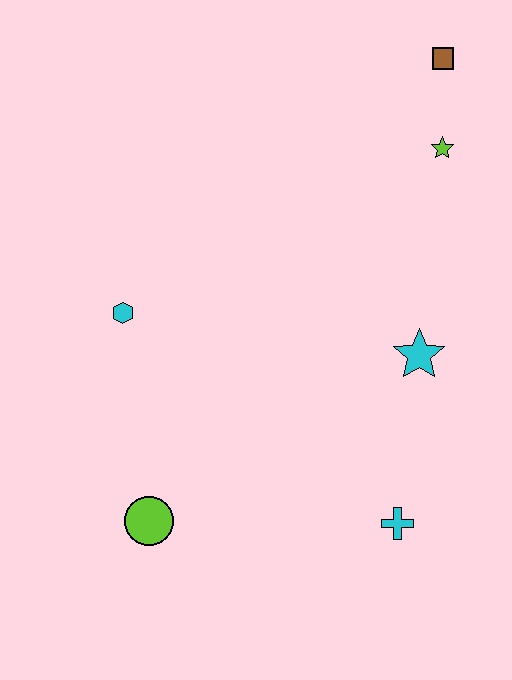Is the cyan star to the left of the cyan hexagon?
No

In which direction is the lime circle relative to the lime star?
The lime circle is below the lime star.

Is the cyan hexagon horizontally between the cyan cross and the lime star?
No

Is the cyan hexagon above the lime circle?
Yes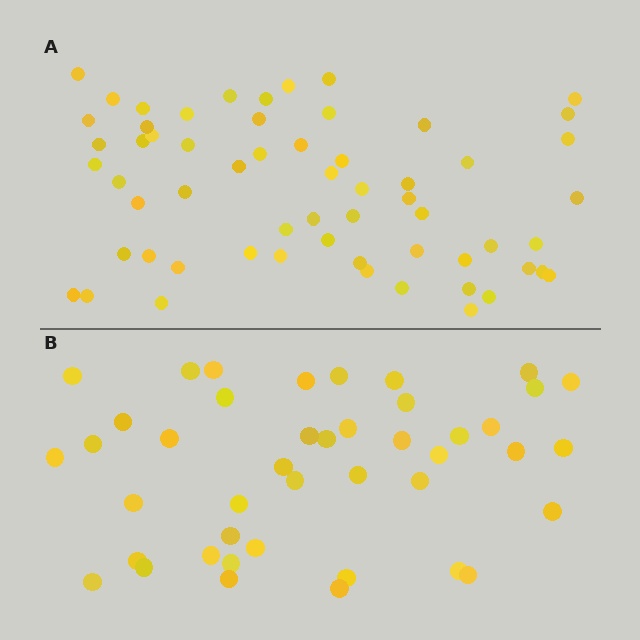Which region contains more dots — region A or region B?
Region A (the top region) has more dots.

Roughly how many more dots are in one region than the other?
Region A has approximately 15 more dots than region B.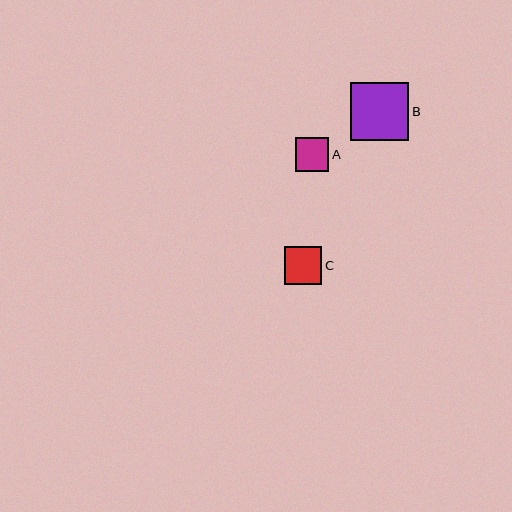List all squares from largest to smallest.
From largest to smallest: B, C, A.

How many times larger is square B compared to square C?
Square B is approximately 1.6 times the size of square C.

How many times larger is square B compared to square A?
Square B is approximately 1.7 times the size of square A.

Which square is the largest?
Square B is the largest with a size of approximately 59 pixels.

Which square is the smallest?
Square A is the smallest with a size of approximately 34 pixels.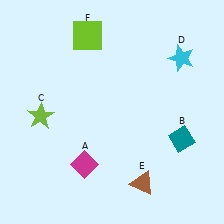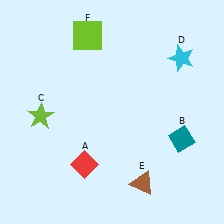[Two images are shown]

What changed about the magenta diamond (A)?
In Image 1, A is magenta. In Image 2, it changed to red.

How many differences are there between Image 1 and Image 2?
There is 1 difference between the two images.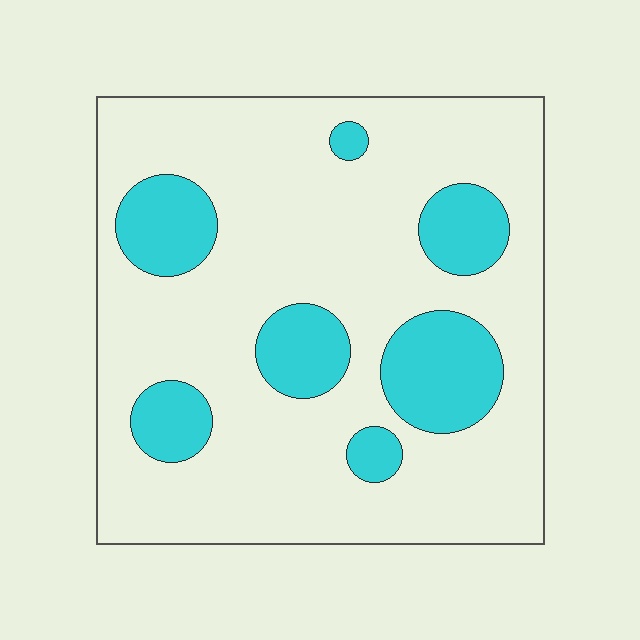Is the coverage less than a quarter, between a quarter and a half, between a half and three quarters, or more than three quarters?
Less than a quarter.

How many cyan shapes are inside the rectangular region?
7.